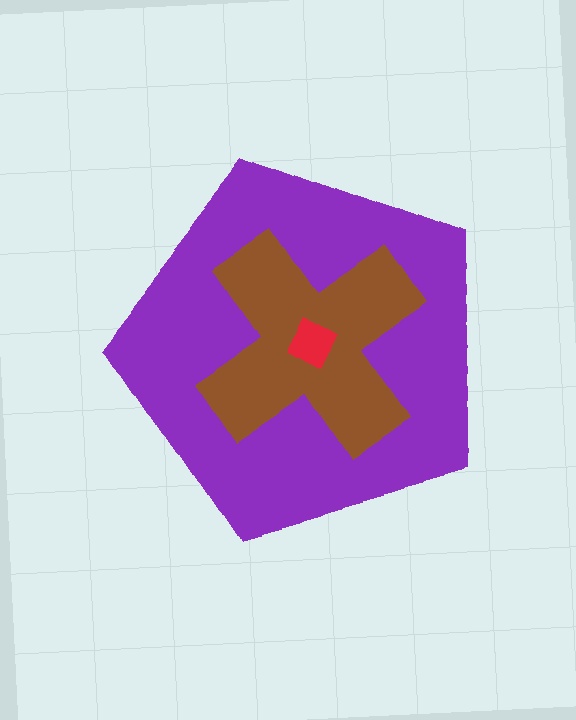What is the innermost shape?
The red square.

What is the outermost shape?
The purple pentagon.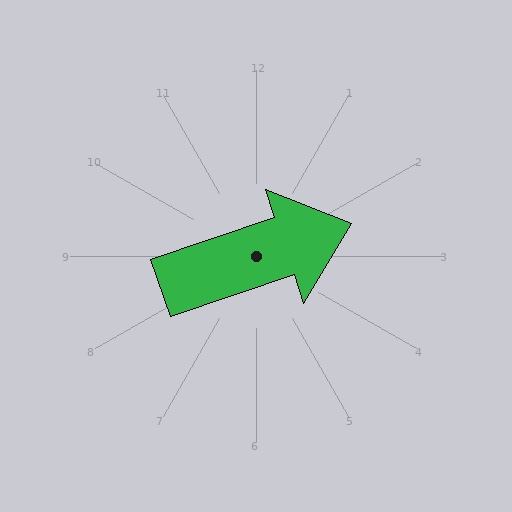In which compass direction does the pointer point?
East.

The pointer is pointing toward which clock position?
Roughly 2 o'clock.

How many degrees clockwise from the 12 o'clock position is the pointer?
Approximately 71 degrees.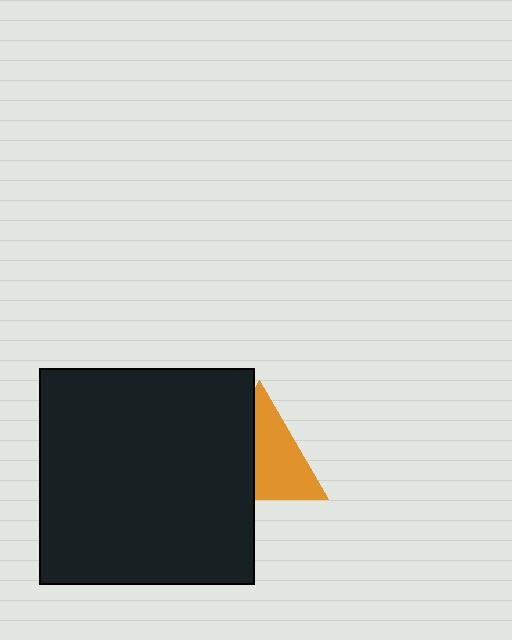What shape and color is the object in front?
The object in front is a black square.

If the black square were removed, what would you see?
You would see the complete orange triangle.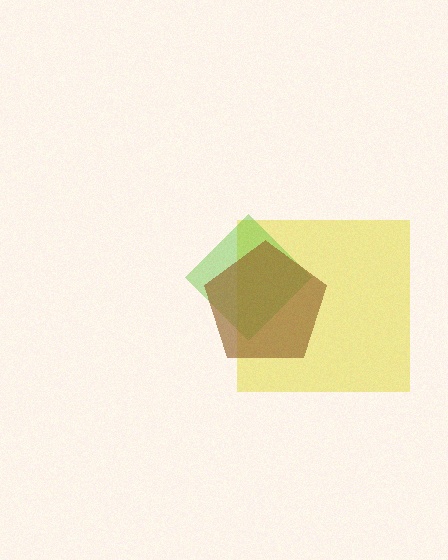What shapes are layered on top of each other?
The layered shapes are: a yellow square, a lime diamond, a brown pentagon.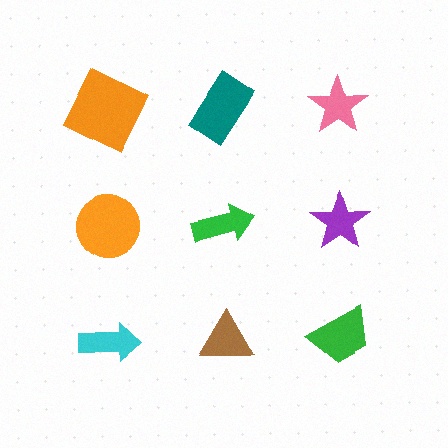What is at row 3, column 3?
A green trapezoid.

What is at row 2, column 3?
A purple star.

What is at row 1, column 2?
A teal rectangle.